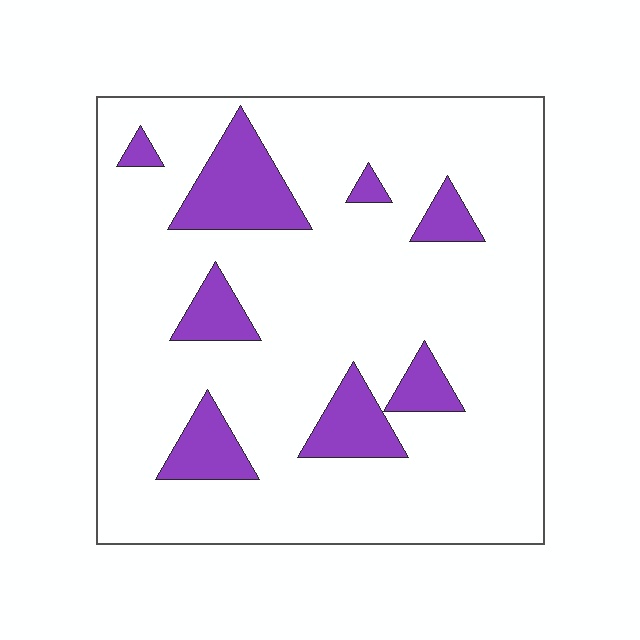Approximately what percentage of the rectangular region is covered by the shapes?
Approximately 15%.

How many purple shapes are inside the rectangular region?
8.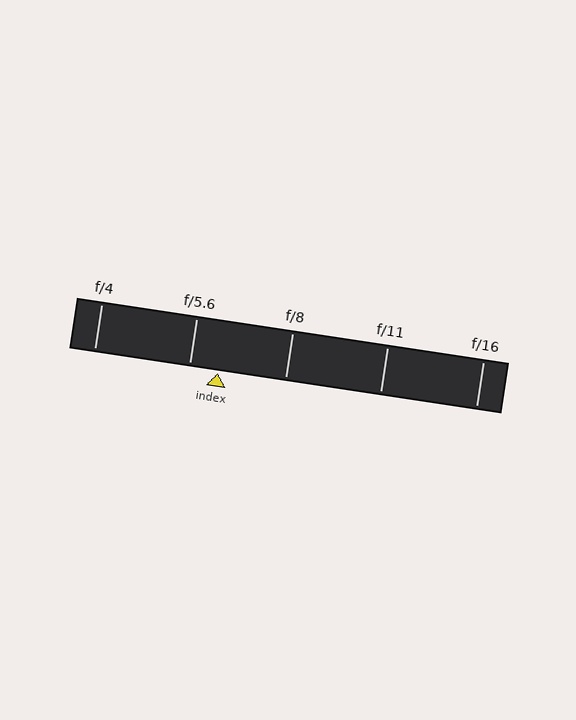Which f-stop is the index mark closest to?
The index mark is closest to f/5.6.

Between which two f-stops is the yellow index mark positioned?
The index mark is between f/5.6 and f/8.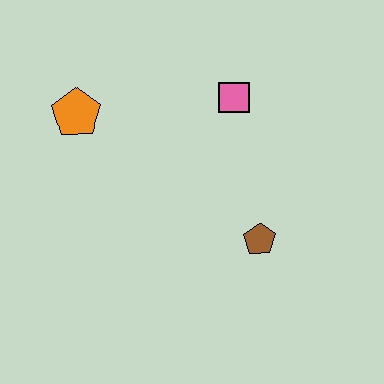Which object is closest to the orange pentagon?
The pink square is closest to the orange pentagon.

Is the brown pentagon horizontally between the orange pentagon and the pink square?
No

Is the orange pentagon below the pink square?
Yes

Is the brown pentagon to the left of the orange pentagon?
No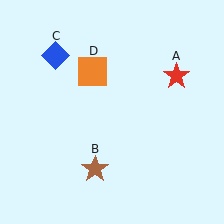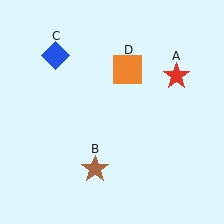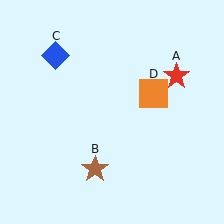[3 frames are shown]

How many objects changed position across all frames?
1 object changed position: orange square (object D).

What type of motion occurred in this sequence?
The orange square (object D) rotated clockwise around the center of the scene.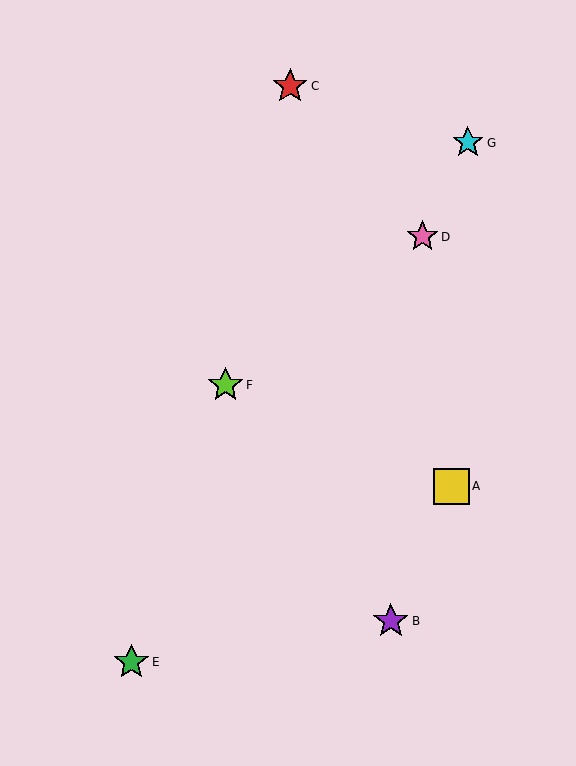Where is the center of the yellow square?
The center of the yellow square is at (451, 486).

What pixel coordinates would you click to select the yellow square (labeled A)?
Click at (451, 486) to select the yellow square A.